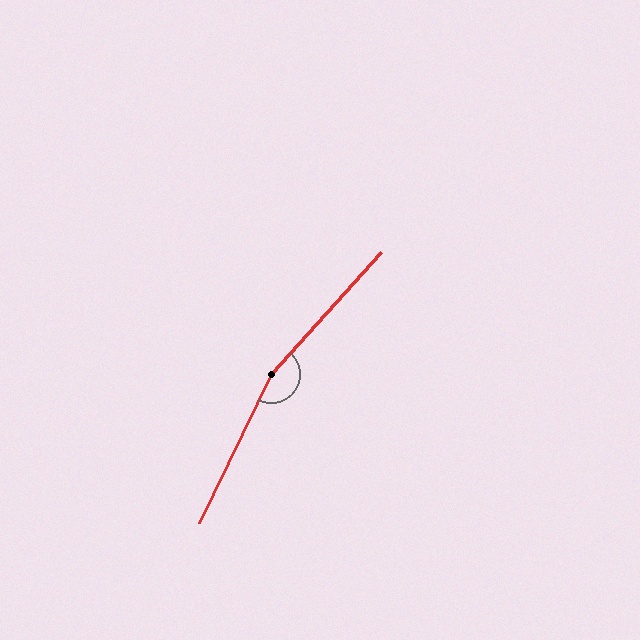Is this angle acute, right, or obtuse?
It is obtuse.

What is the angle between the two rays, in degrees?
Approximately 164 degrees.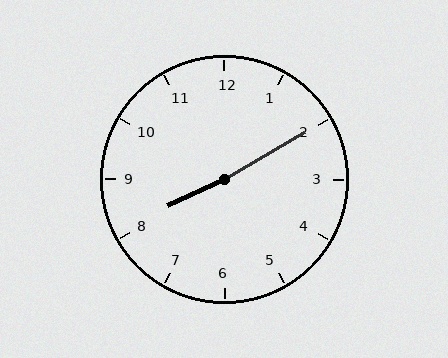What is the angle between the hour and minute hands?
Approximately 175 degrees.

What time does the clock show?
8:10.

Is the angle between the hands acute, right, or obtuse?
It is obtuse.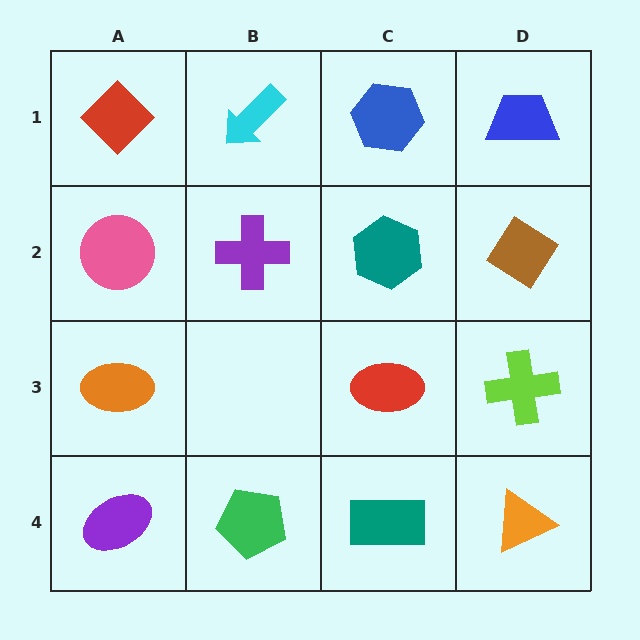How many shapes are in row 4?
4 shapes.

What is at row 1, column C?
A blue hexagon.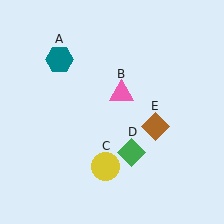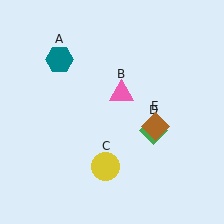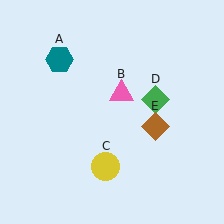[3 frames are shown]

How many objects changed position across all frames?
1 object changed position: green diamond (object D).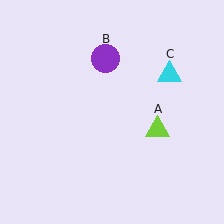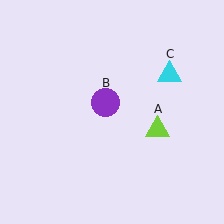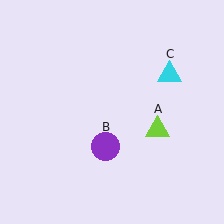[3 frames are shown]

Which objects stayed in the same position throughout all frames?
Lime triangle (object A) and cyan triangle (object C) remained stationary.